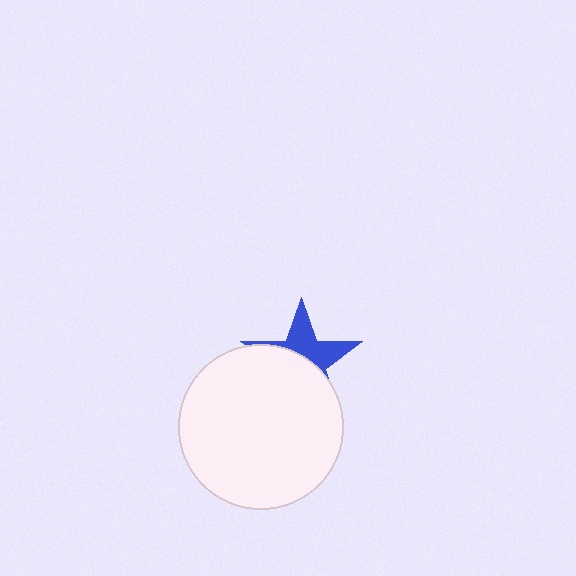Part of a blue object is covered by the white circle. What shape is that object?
It is a star.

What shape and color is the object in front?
The object in front is a white circle.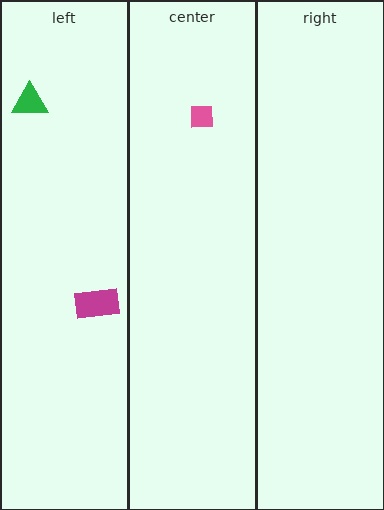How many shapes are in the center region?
1.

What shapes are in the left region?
The green triangle, the magenta rectangle.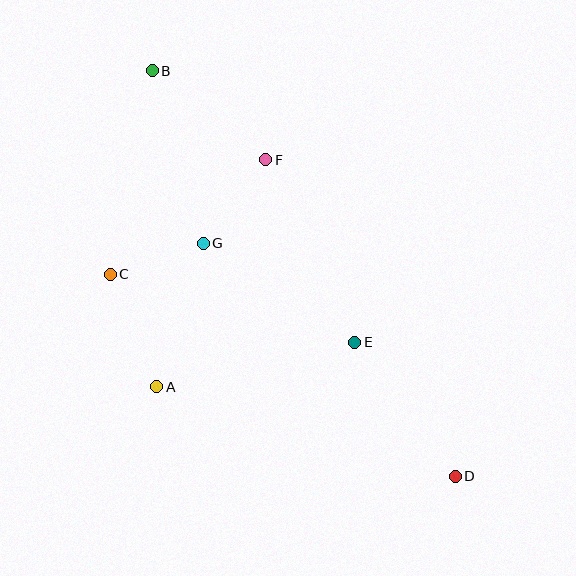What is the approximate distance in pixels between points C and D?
The distance between C and D is approximately 400 pixels.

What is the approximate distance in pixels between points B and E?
The distance between B and E is approximately 338 pixels.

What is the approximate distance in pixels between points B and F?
The distance between B and F is approximately 144 pixels.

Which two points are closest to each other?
Points C and G are closest to each other.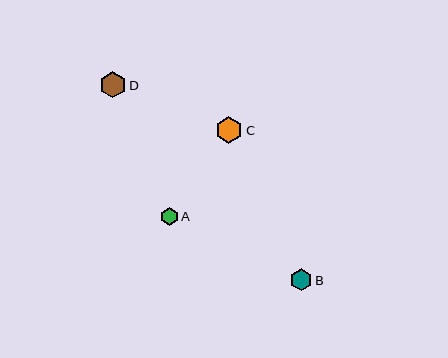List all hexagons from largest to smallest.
From largest to smallest: C, D, B, A.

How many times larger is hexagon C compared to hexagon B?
Hexagon C is approximately 1.2 times the size of hexagon B.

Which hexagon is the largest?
Hexagon C is the largest with a size of approximately 27 pixels.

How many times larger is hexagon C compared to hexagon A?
Hexagon C is approximately 1.5 times the size of hexagon A.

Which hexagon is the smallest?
Hexagon A is the smallest with a size of approximately 18 pixels.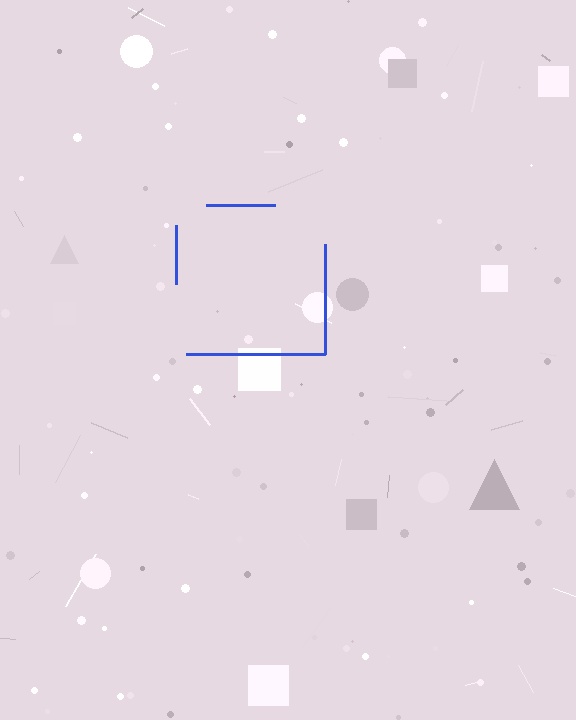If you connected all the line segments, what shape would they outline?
They would outline a square.